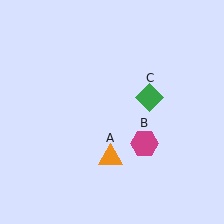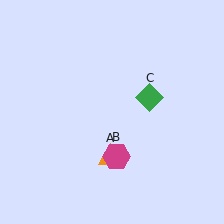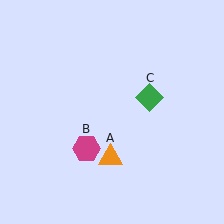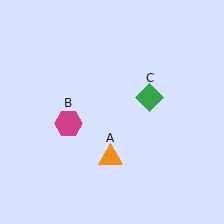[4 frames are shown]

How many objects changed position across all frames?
1 object changed position: magenta hexagon (object B).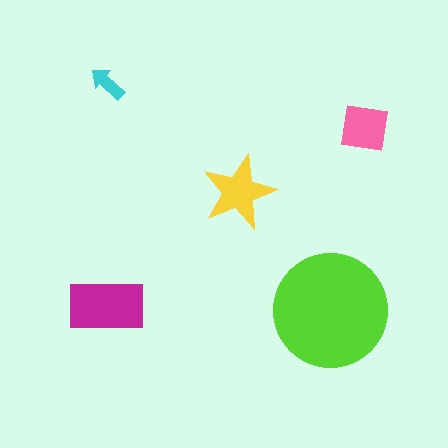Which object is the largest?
The lime circle.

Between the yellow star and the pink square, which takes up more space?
The yellow star.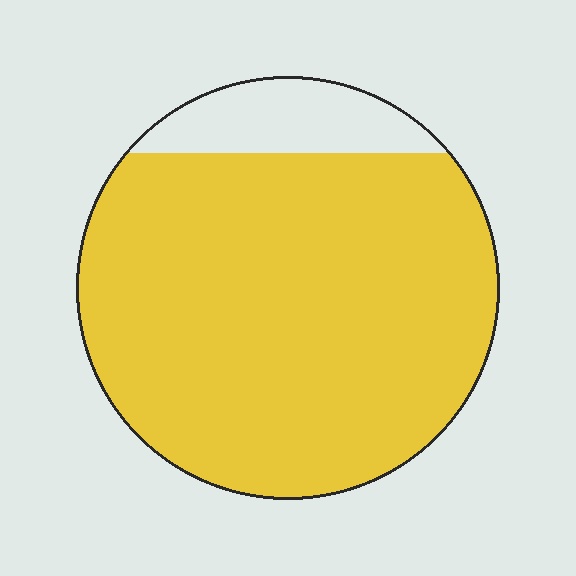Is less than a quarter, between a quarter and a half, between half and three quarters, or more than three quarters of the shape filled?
More than three quarters.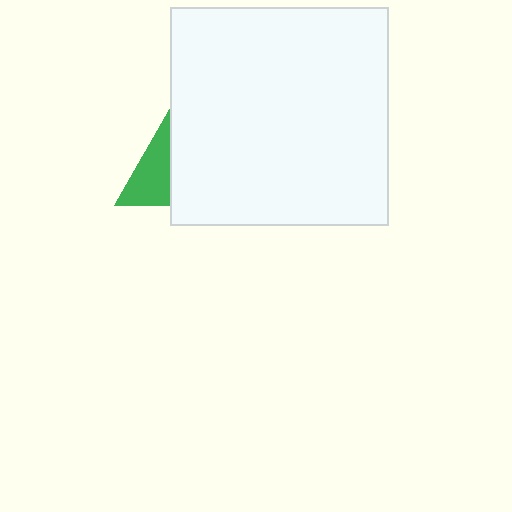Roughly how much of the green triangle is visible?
A small part of it is visible (roughly 38%).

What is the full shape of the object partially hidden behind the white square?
The partially hidden object is a green triangle.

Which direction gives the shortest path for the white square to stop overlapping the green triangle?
Moving right gives the shortest separation.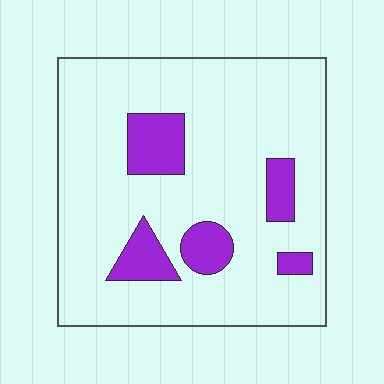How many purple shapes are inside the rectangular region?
5.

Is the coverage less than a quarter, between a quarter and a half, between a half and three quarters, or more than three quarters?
Less than a quarter.